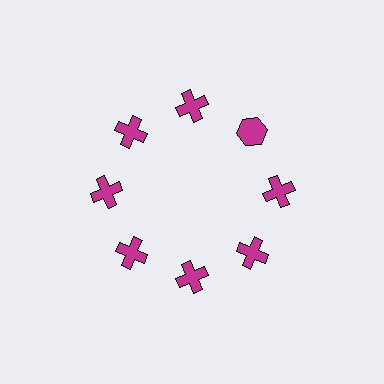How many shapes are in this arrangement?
There are 8 shapes arranged in a ring pattern.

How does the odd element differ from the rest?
It has a different shape: hexagon instead of cross.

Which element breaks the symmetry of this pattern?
The magenta hexagon at roughly the 2 o'clock position breaks the symmetry. All other shapes are magenta crosses.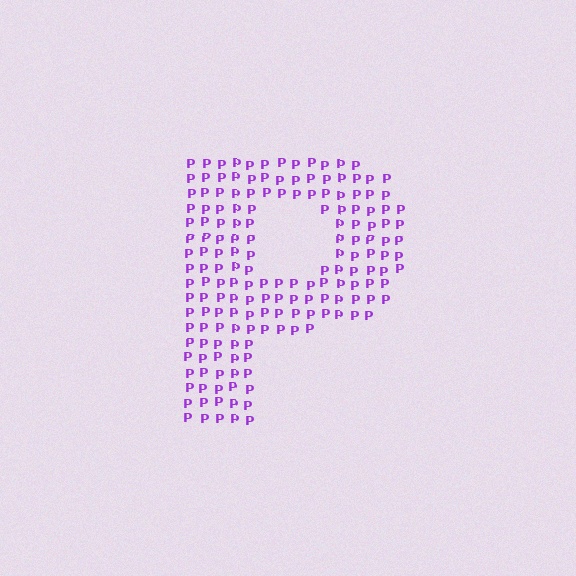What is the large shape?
The large shape is the letter P.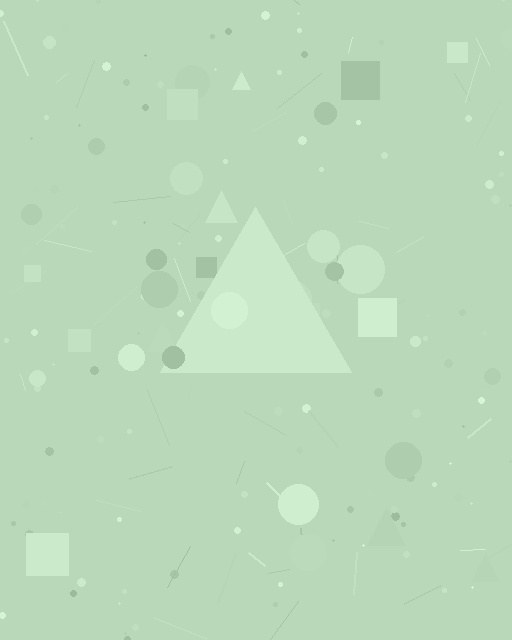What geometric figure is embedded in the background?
A triangle is embedded in the background.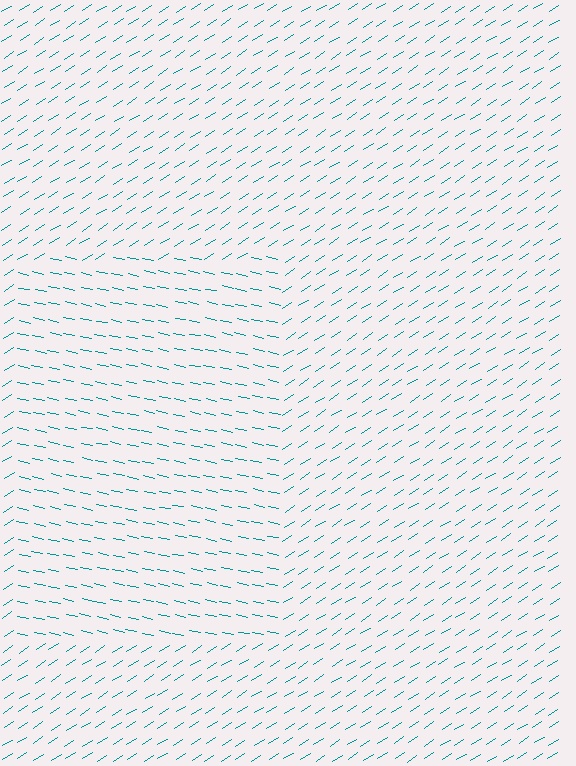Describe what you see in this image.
The image is filled with small teal line segments. A rectangle region in the image has lines oriented differently from the surrounding lines, creating a visible texture boundary.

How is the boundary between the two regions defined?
The boundary is defined purely by a change in line orientation (approximately 45 degrees difference). All lines are the same color and thickness.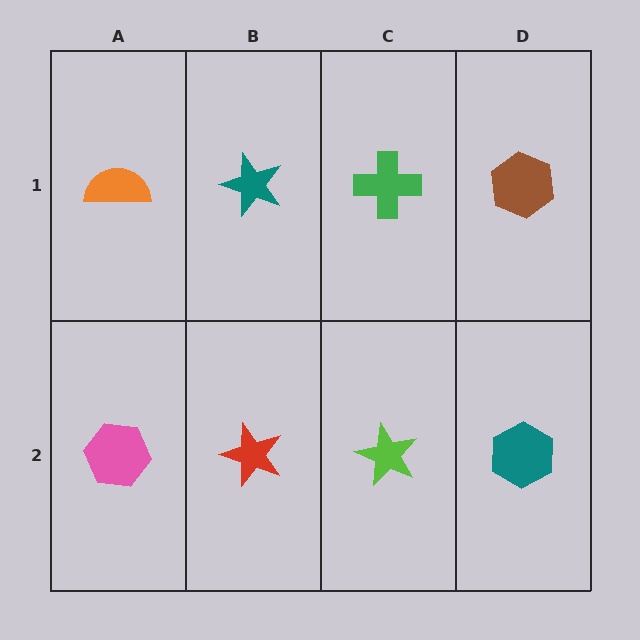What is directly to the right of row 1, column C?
A brown hexagon.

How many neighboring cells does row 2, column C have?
3.